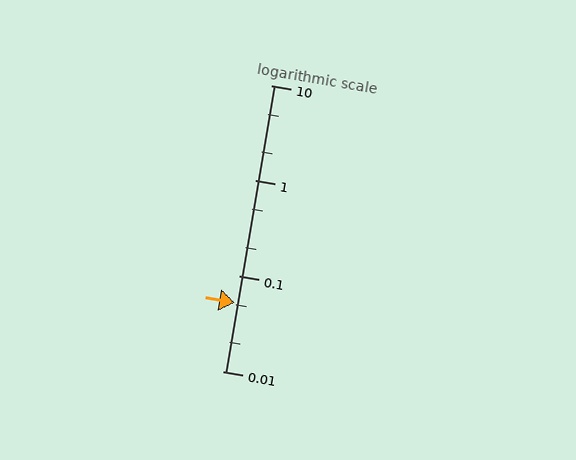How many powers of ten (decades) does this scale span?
The scale spans 3 decades, from 0.01 to 10.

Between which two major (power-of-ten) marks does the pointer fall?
The pointer is between 0.01 and 0.1.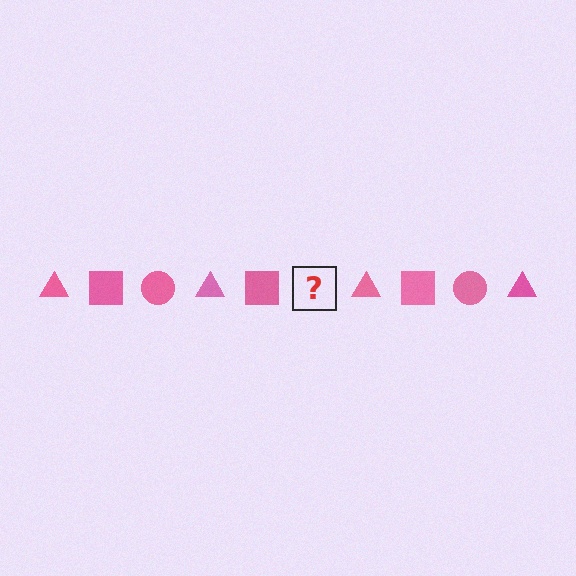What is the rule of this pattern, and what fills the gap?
The rule is that the pattern cycles through triangle, square, circle shapes in pink. The gap should be filled with a pink circle.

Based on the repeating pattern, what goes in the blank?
The blank should be a pink circle.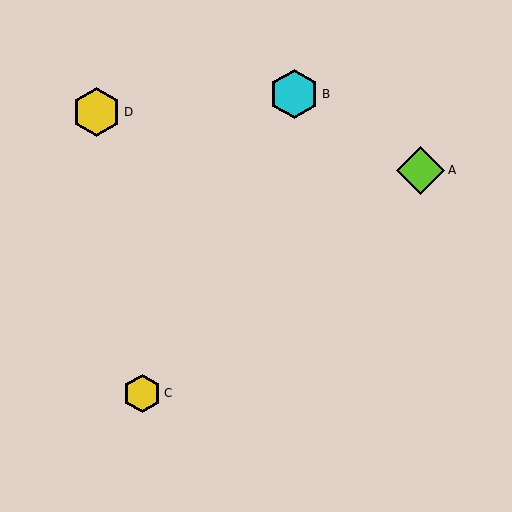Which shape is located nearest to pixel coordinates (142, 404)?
The yellow hexagon (labeled C) at (142, 393) is nearest to that location.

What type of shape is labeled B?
Shape B is a cyan hexagon.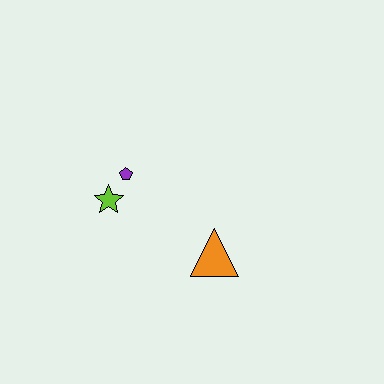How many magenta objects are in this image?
There are no magenta objects.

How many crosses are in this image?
There are no crosses.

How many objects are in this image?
There are 3 objects.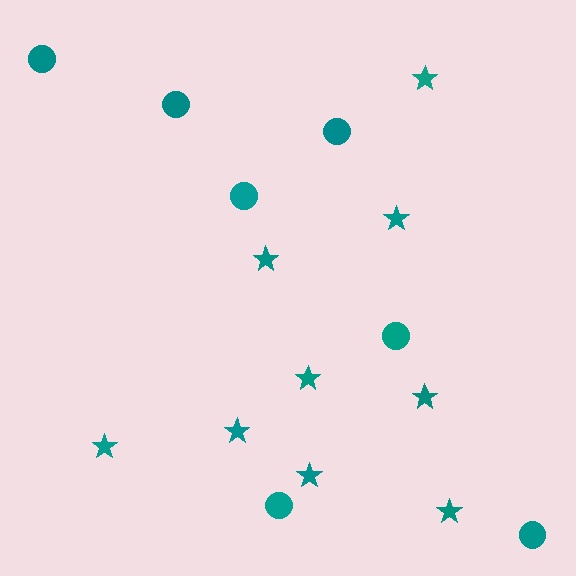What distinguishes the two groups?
There are 2 groups: one group of stars (9) and one group of circles (7).